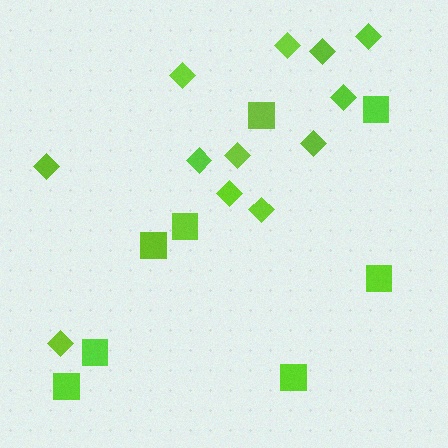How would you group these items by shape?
There are 2 groups: one group of squares (8) and one group of diamonds (12).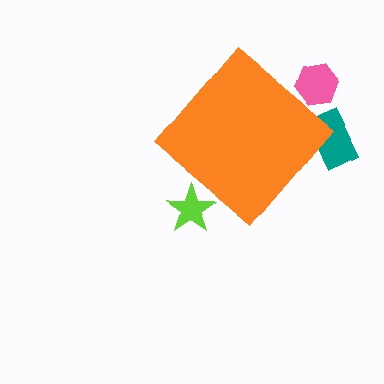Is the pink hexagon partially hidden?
Yes, the pink hexagon is partially hidden behind the orange diamond.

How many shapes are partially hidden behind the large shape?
3 shapes are partially hidden.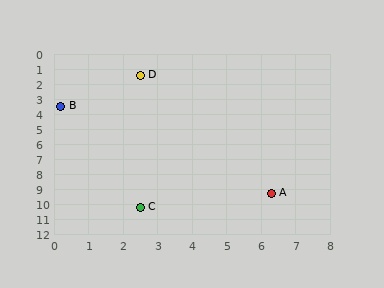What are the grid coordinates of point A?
Point A is at approximately (6.3, 9.3).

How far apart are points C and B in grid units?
Points C and B are about 7.1 grid units apart.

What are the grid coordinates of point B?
Point B is at approximately (0.2, 3.5).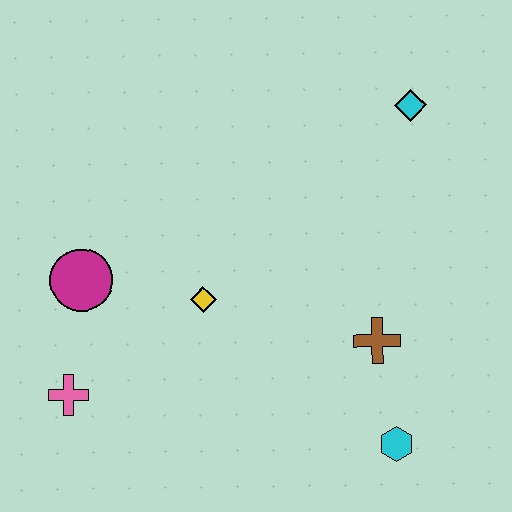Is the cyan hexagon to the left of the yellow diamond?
No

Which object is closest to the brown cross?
The cyan hexagon is closest to the brown cross.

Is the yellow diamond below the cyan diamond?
Yes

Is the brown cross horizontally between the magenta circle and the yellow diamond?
No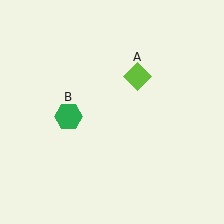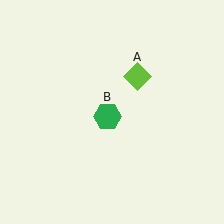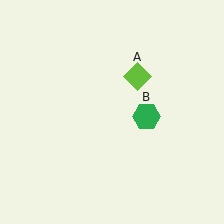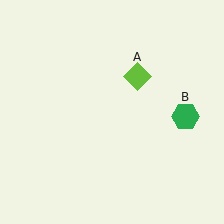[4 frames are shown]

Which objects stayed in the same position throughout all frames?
Lime diamond (object A) remained stationary.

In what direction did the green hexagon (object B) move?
The green hexagon (object B) moved right.